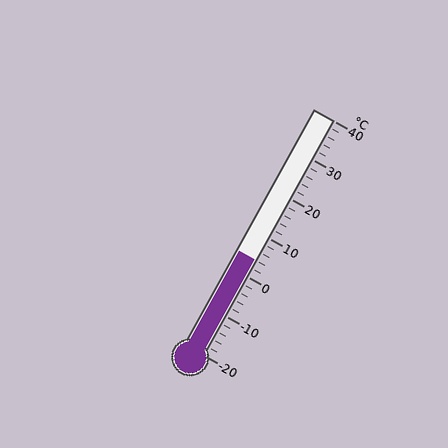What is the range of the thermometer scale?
The thermometer scale ranges from -20°C to 40°C.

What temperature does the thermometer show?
The thermometer shows approximately 4°C.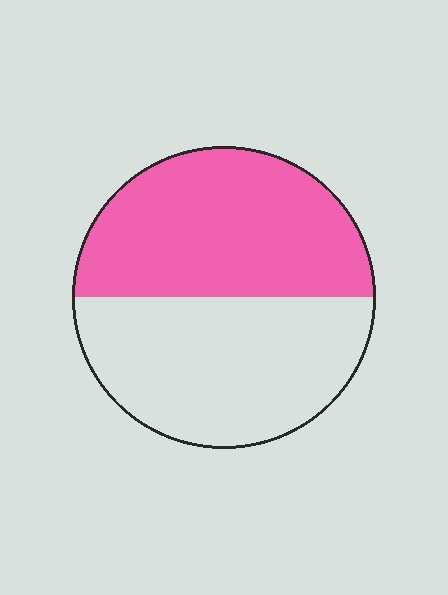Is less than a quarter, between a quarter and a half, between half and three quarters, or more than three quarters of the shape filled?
Between a quarter and a half.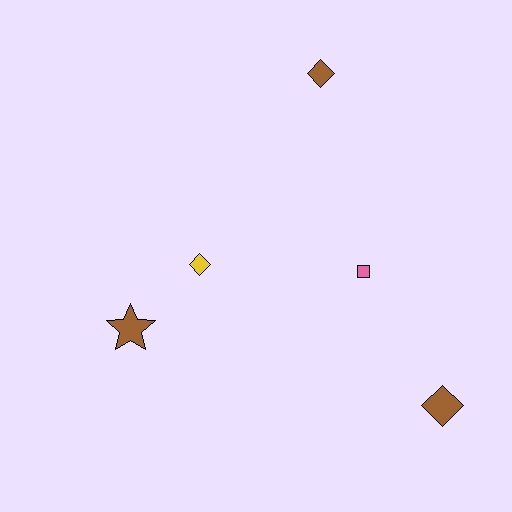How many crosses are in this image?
There are no crosses.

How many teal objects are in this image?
There are no teal objects.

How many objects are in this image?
There are 5 objects.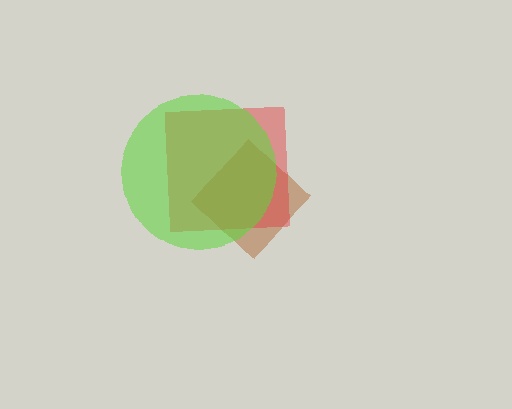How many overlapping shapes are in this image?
There are 3 overlapping shapes in the image.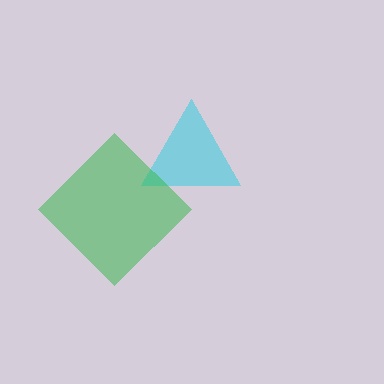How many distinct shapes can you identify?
There are 2 distinct shapes: a cyan triangle, a green diamond.